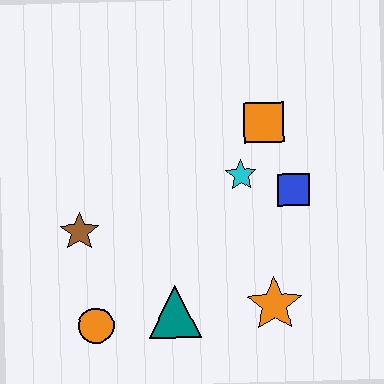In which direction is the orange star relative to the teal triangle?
The orange star is to the right of the teal triangle.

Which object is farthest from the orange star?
The brown star is farthest from the orange star.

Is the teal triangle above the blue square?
No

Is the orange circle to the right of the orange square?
No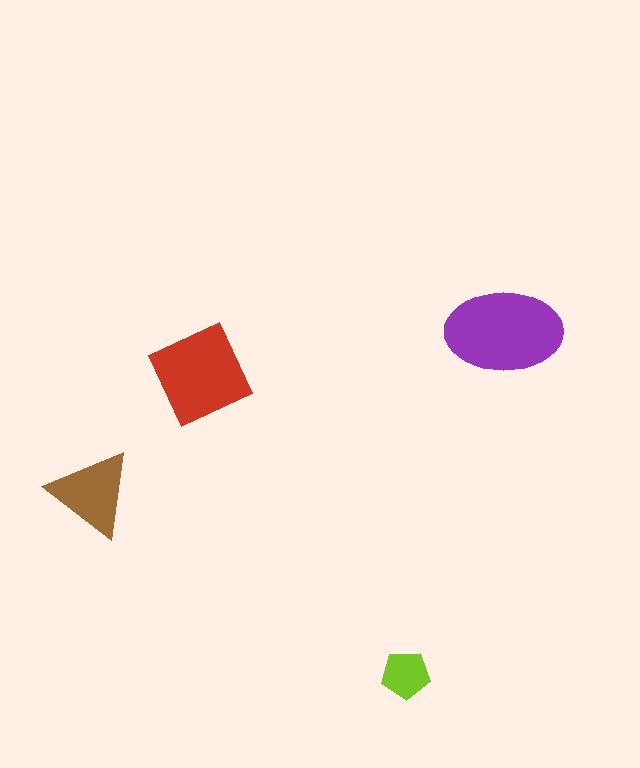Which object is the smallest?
The lime pentagon.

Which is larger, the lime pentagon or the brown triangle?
The brown triangle.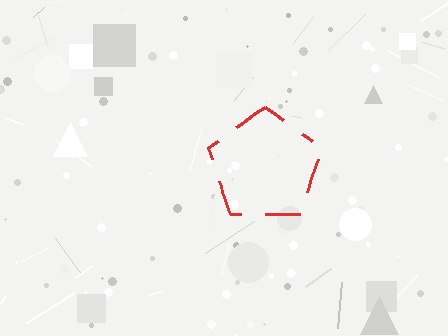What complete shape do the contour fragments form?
The contour fragments form a pentagon.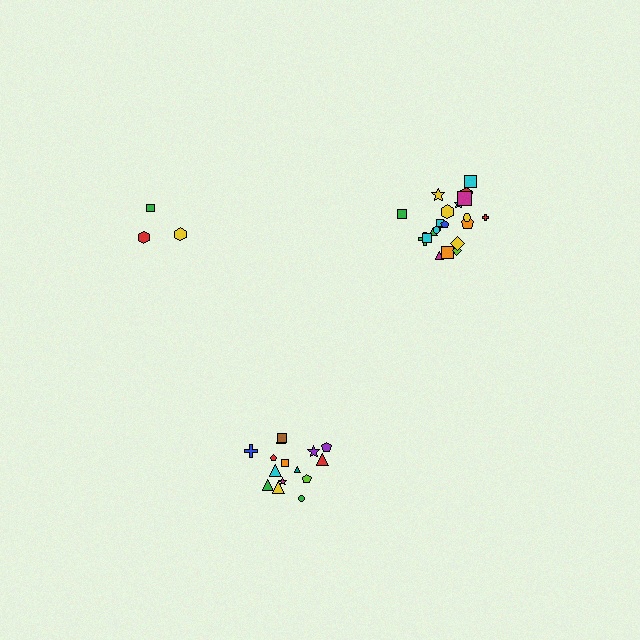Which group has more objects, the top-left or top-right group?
The top-right group.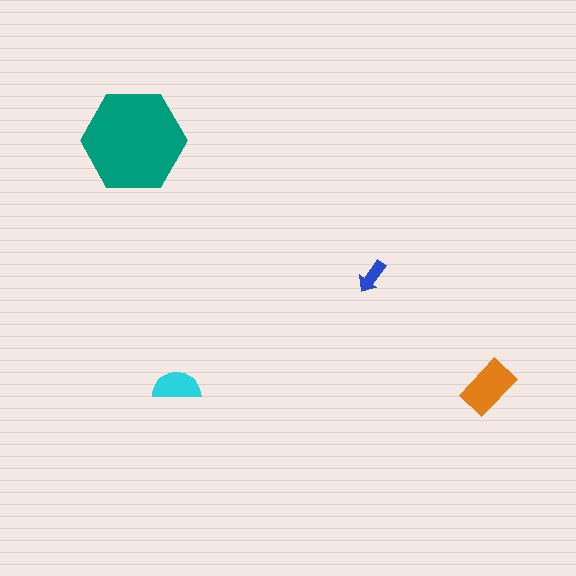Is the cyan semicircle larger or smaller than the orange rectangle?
Smaller.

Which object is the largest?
The teal hexagon.